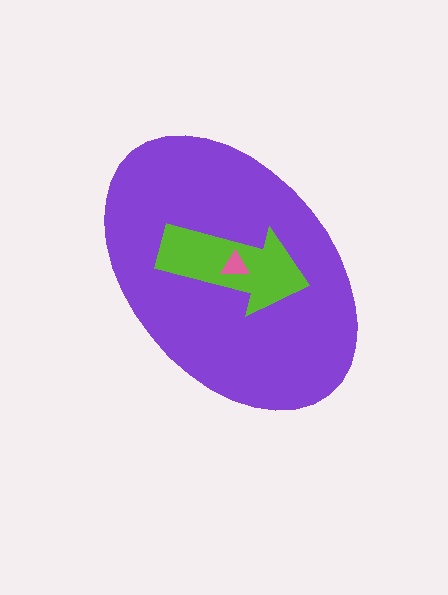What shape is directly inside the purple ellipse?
The lime arrow.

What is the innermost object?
The pink triangle.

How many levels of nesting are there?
3.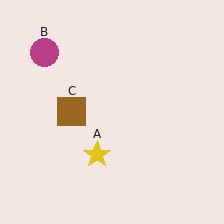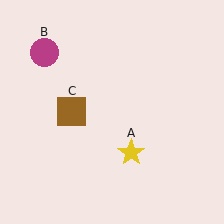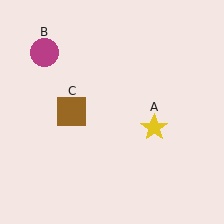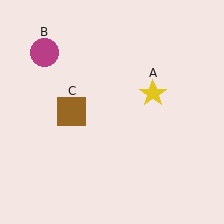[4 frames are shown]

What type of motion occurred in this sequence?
The yellow star (object A) rotated counterclockwise around the center of the scene.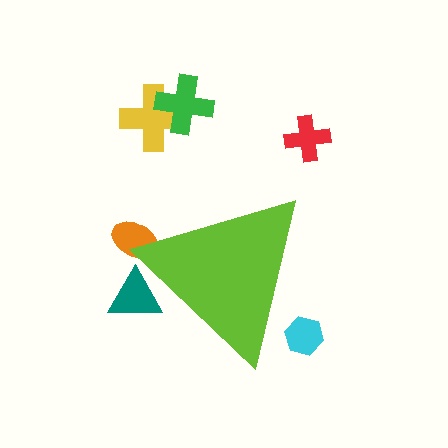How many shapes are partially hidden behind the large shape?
3 shapes are partially hidden.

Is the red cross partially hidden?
No, the red cross is fully visible.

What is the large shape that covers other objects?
A lime triangle.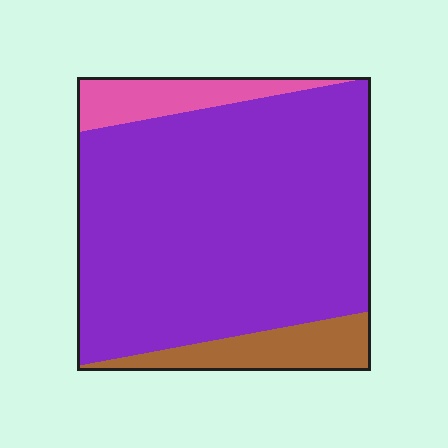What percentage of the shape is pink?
Pink takes up about one tenth (1/10) of the shape.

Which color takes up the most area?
Purple, at roughly 80%.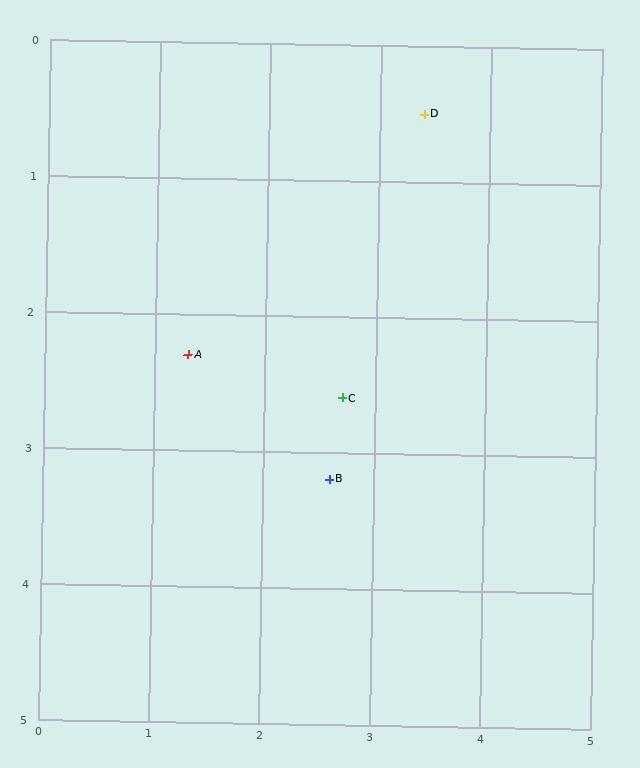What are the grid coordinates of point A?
Point A is at approximately (1.3, 2.3).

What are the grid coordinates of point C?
Point C is at approximately (2.7, 2.6).